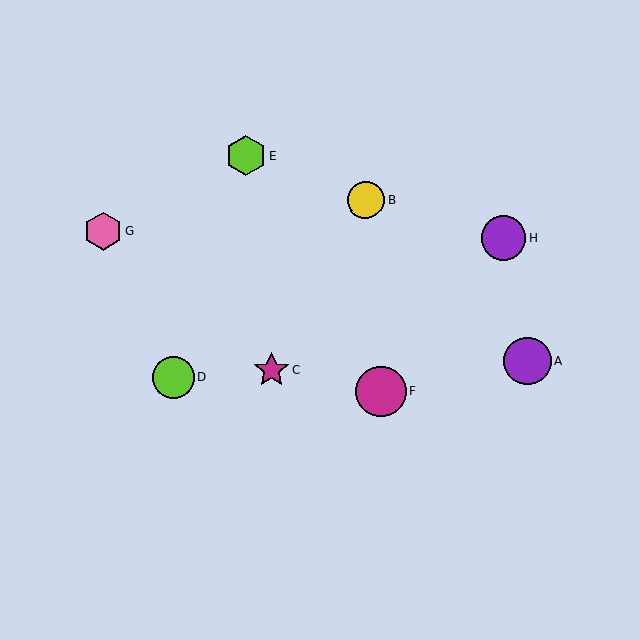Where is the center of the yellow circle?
The center of the yellow circle is at (366, 200).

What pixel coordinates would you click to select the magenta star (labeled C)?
Click at (271, 370) to select the magenta star C.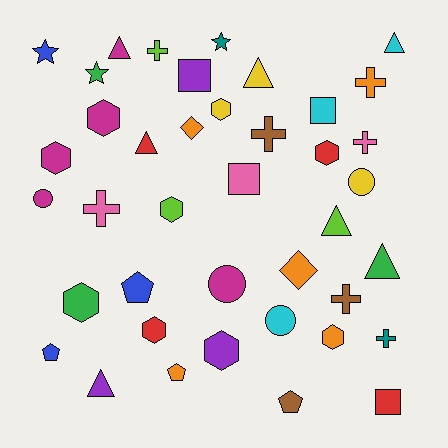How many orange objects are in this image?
There are 5 orange objects.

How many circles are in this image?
There are 4 circles.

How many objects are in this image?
There are 40 objects.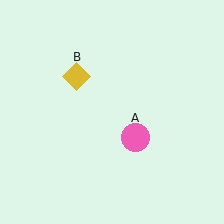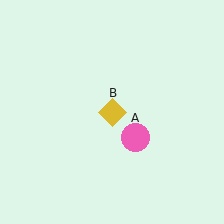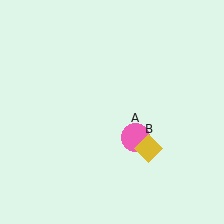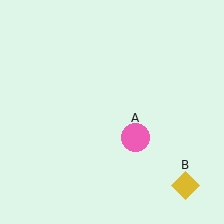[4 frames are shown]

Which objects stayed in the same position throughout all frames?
Pink circle (object A) remained stationary.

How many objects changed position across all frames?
1 object changed position: yellow diamond (object B).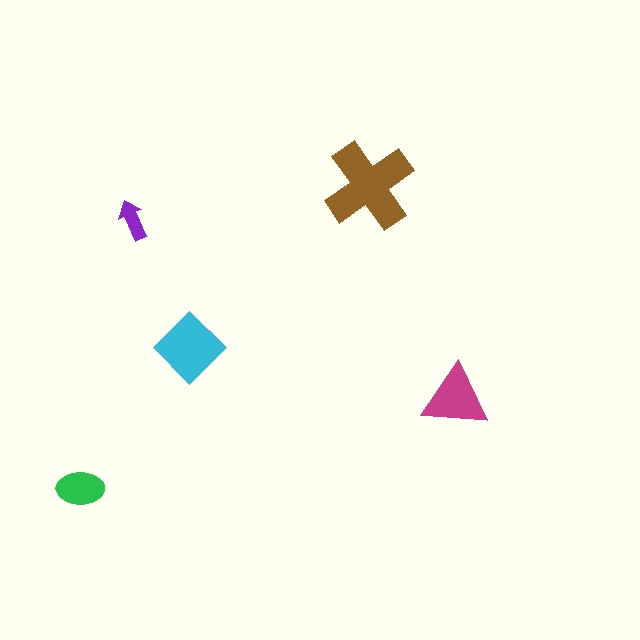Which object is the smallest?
The purple arrow.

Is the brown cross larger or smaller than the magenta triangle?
Larger.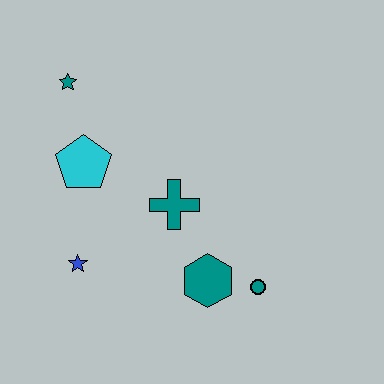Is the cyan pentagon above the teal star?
No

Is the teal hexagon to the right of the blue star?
Yes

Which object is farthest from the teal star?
The teal circle is farthest from the teal star.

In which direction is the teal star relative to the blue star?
The teal star is above the blue star.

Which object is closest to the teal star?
The cyan pentagon is closest to the teal star.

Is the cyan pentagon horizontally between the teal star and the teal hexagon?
Yes